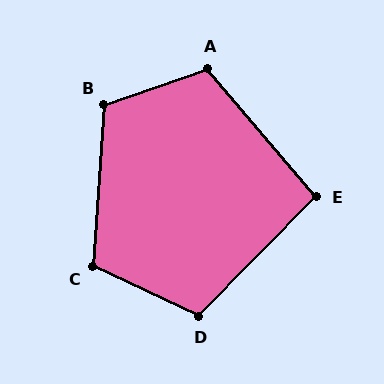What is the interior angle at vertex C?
Approximately 111 degrees (obtuse).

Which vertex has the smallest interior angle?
E, at approximately 95 degrees.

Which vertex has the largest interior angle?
B, at approximately 113 degrees.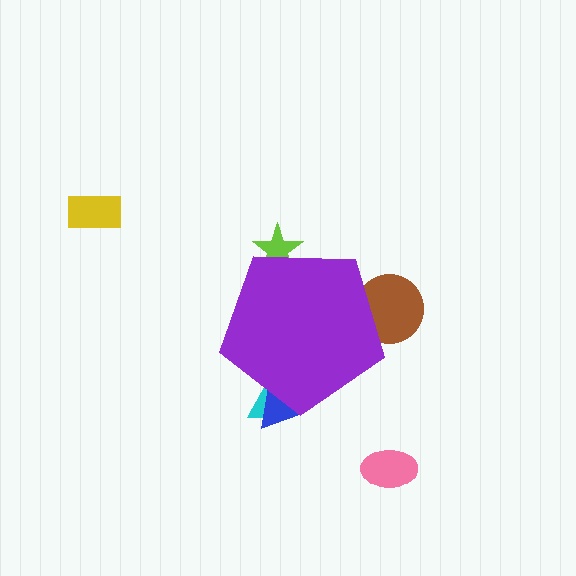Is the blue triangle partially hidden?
Yes, the blue triangle is partially hidden behind the purple pentagon.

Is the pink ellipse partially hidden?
No, the pink ellipse is fully visible.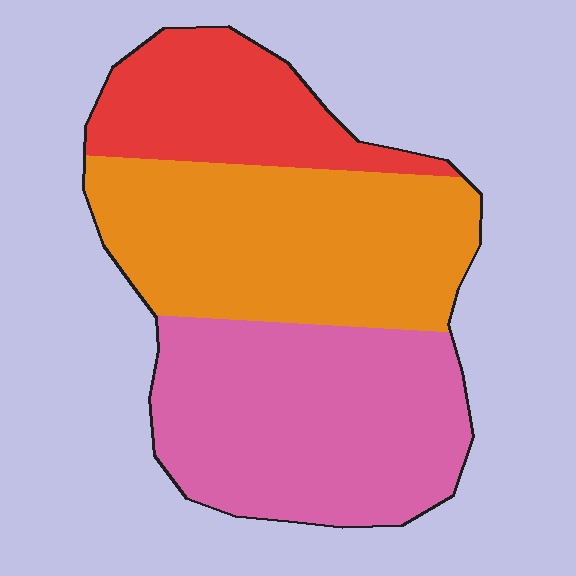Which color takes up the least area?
Red, at roughly 20%.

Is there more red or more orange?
Orange.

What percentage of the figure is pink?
Pink covers around 40% of the figure.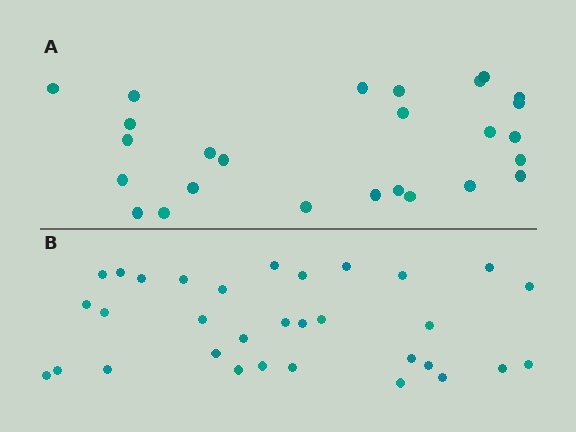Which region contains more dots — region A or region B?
Region B (the bottom region) has more dots.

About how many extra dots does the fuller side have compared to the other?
Region B has about 6 more dots than region A.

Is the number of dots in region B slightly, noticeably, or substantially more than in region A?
Region B has only slightly more — the two regions are fairly close. The ratio is roughly 1.2 to 1.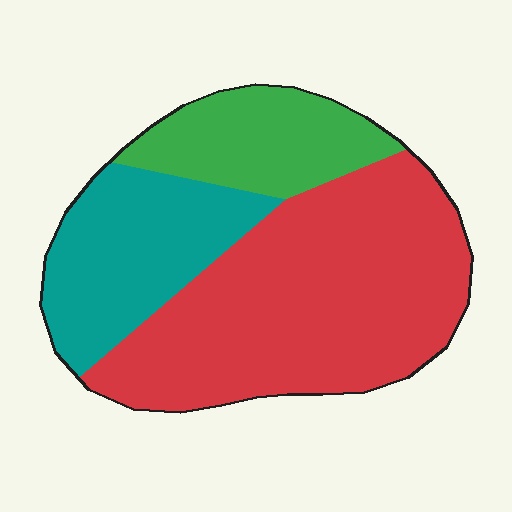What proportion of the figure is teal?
Teal takes up between a sixth and a third of the figure.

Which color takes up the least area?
Green, at roughly 20%.